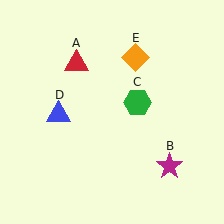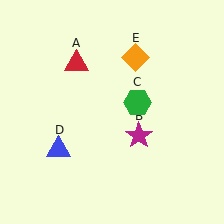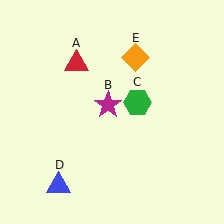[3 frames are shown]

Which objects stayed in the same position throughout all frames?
Red triangle (object A) and green hexagon (object C) and orange diamond (object E) remained stationary.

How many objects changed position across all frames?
2 objects changed position: magenta star (object B), blue triangle (object D).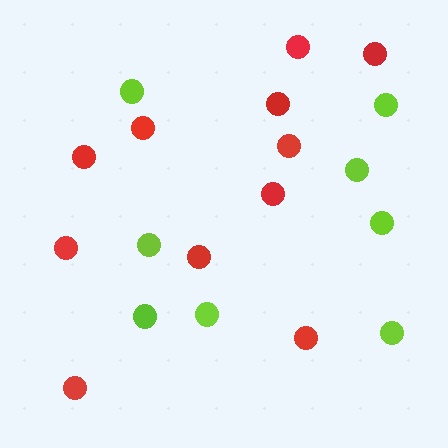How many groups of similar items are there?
There are 2 groups: one group of lime circles (8) and one group of red circles (11).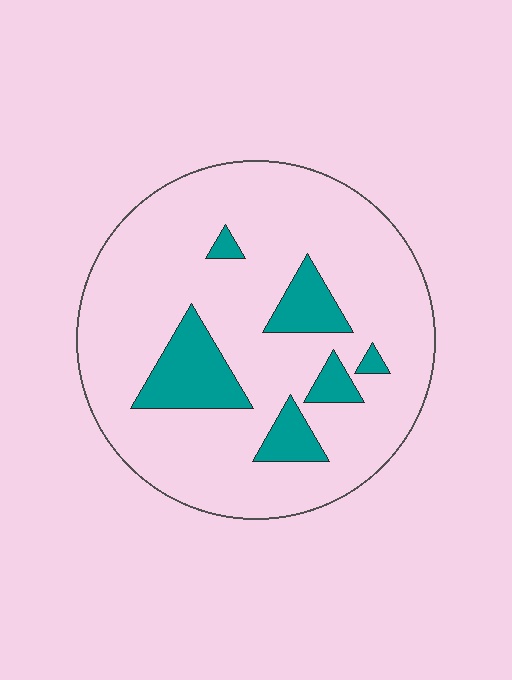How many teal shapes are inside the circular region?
6.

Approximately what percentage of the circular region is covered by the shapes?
Approximately 15%.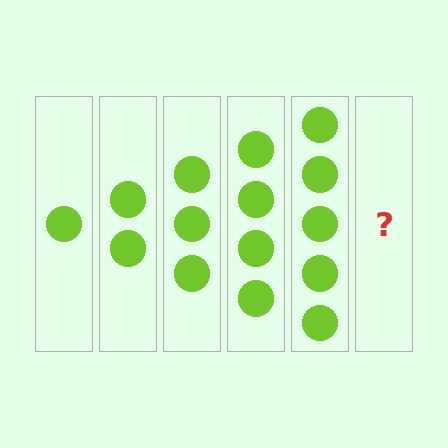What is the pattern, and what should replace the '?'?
The pattern is that each step adds one more circle. The '?' should be 6 circles.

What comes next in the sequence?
The next element should be 6 circles.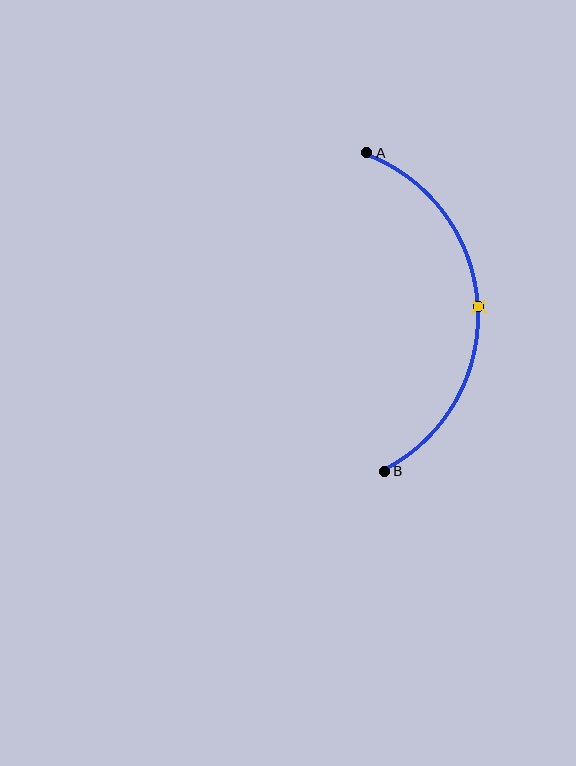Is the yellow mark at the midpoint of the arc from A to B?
Yes. The yellow mark lies on the arc at equal arc-length from both A and B — it is the arc midpoint.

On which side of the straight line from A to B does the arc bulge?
The arc bulges to the right of the straight line connecting A and B.